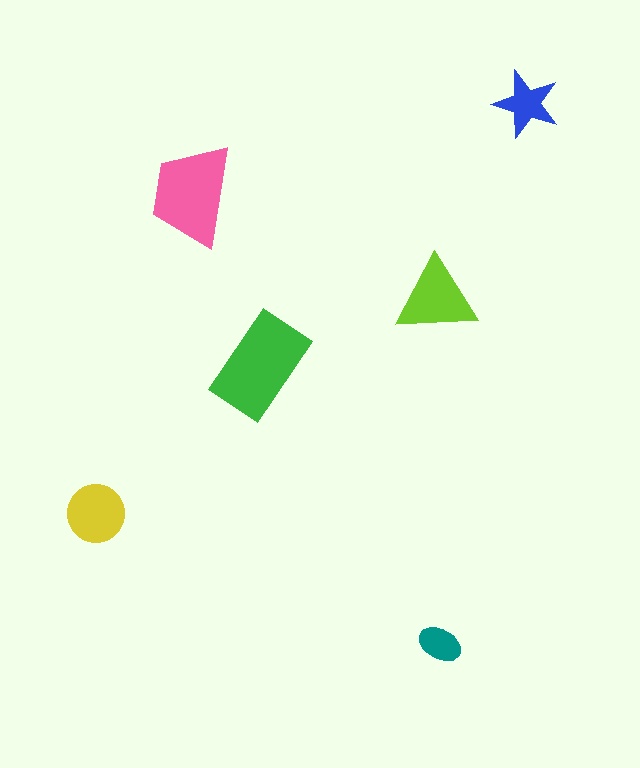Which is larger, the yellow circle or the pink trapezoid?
The pink trapezoid.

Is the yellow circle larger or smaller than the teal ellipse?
Larger.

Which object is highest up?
The blue star is topmost.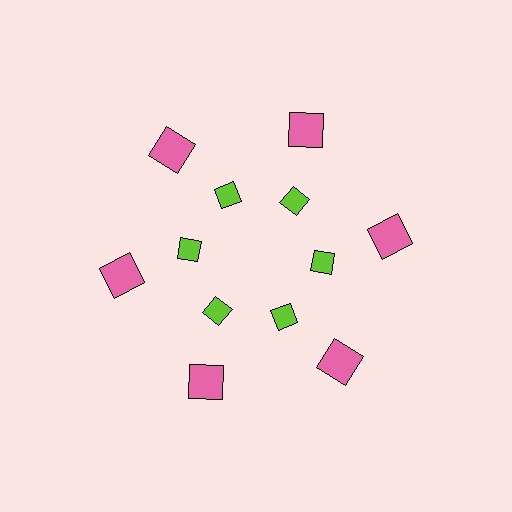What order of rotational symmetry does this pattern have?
This pattern has 6-fold rotational symmetry.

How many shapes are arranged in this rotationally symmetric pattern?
There are 12 shapes, arranged in 6 groups of 2.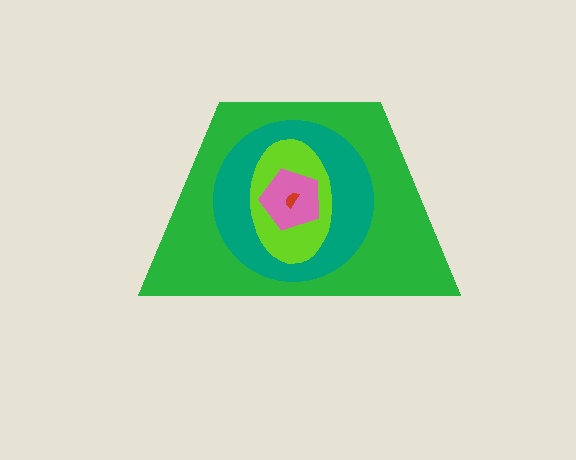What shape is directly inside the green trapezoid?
The teal circle.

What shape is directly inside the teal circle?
The lime ellipse.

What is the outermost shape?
The green trapezoid.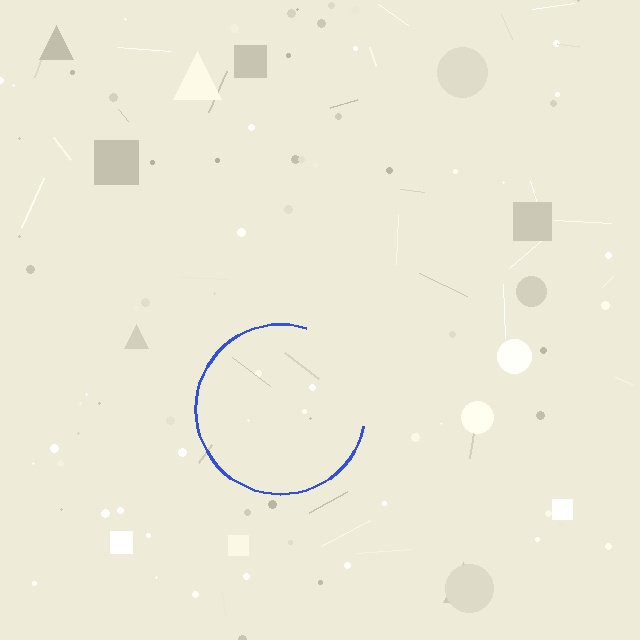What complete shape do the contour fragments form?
The contour fragments form a circle.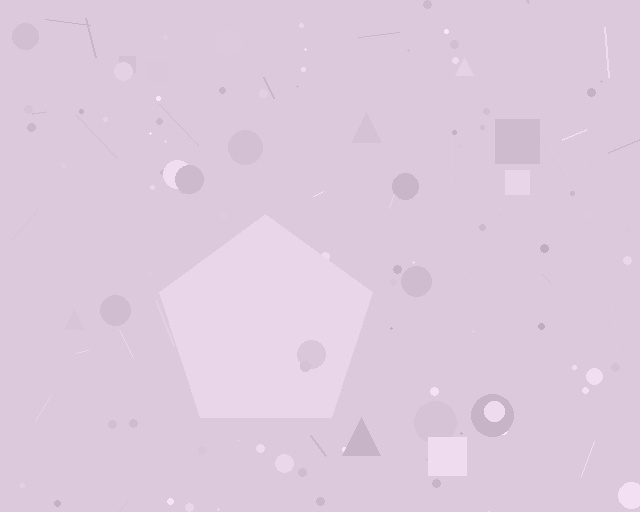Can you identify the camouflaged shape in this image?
The camouflaged shape is a pentagon.